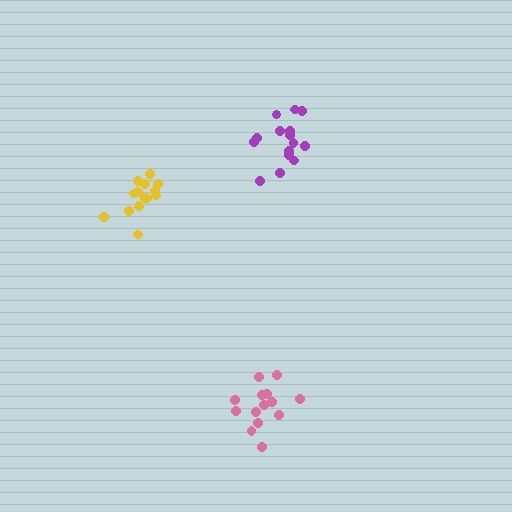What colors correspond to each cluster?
The clusters are colored: pink, purple, yellow.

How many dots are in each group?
Group 1: 14 dots, Group 2: 15 dots, Group 3: 14 dots (43 total).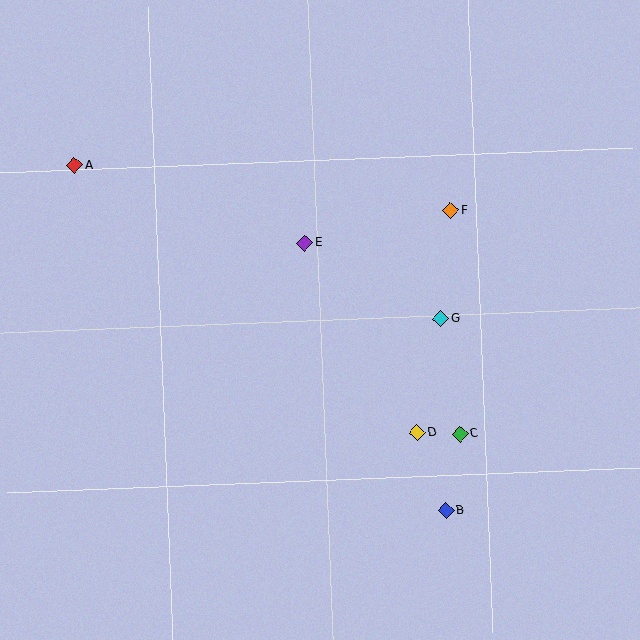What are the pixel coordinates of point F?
Point F is at (451, 211).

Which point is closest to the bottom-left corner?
Point B is closest to the bottom-left corner.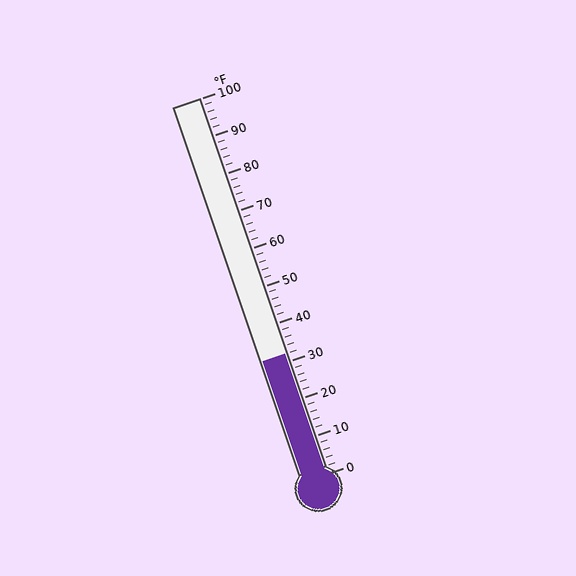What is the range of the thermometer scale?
The thermometer scale ranges from 0°F to 100°F.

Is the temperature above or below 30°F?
The temperature is above 30°F.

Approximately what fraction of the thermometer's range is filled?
The thermometer is filled to approximately 30% of its range.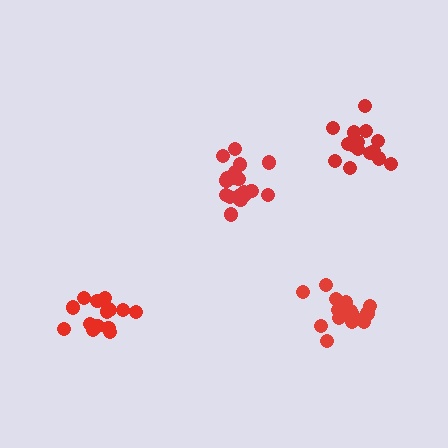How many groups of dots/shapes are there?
There are 4 groups.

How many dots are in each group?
Group 1: 16 dots, Group 2: 15 dots, Group 3: 15 dots, Group 4: 18 dots (64 total).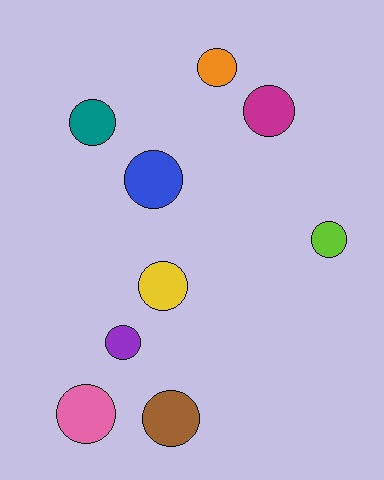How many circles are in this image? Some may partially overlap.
There are 9 circles.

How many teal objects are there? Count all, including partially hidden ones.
There is 1 teal object.